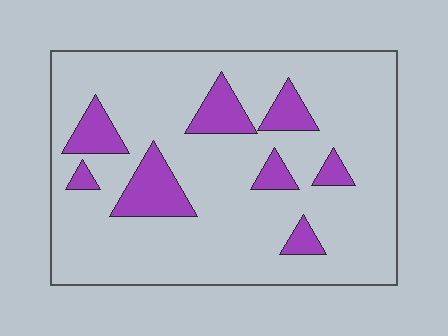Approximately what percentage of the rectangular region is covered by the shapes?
Approximately 15%.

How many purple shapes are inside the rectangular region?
8.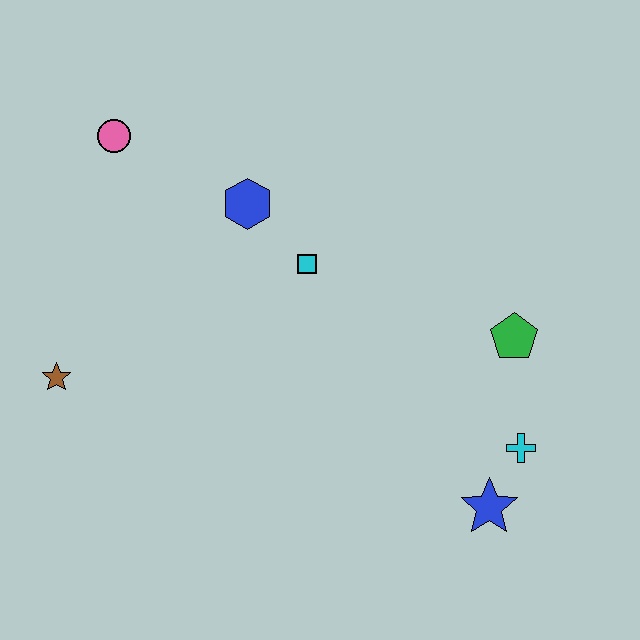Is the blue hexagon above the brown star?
Yes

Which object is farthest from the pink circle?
The blue star is farthest from the pink circle.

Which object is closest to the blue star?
The cyan cross is closest to the blue star.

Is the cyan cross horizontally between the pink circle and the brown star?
No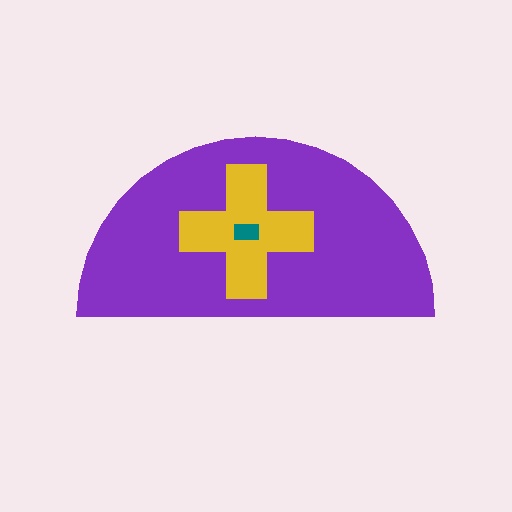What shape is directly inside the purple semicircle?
The yellow cross.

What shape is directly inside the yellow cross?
The teal rectangle.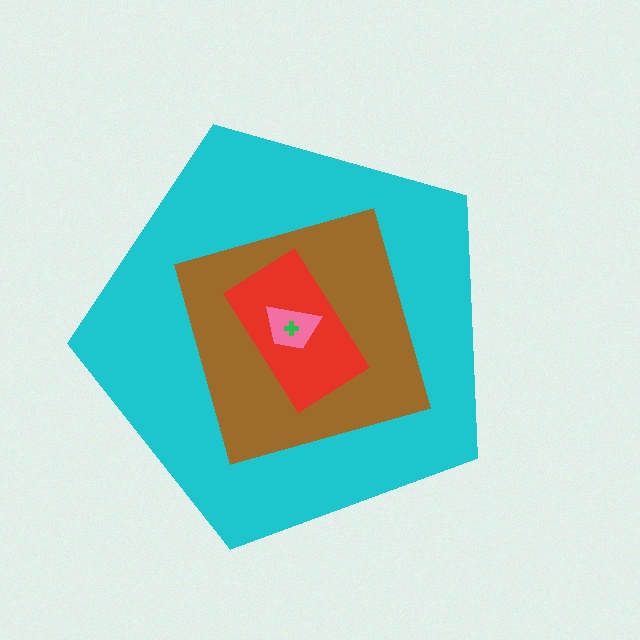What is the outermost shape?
The cyan pentagon.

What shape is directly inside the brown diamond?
The red rectangle.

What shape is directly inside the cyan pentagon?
The brown diamond.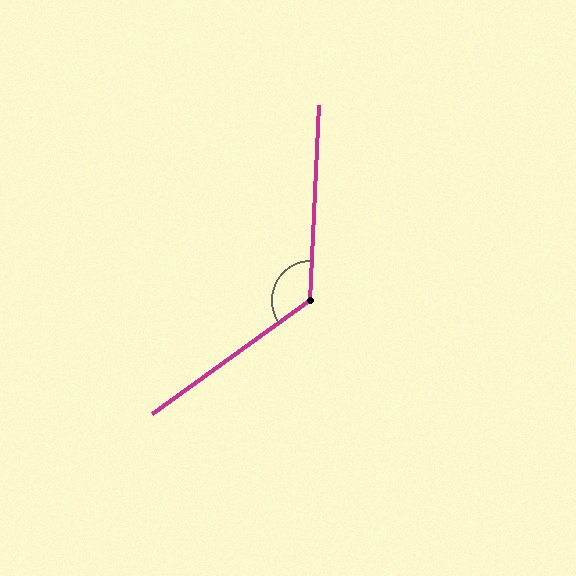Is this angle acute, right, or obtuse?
It is obtuse.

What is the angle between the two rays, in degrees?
Approximately 128 degrees.